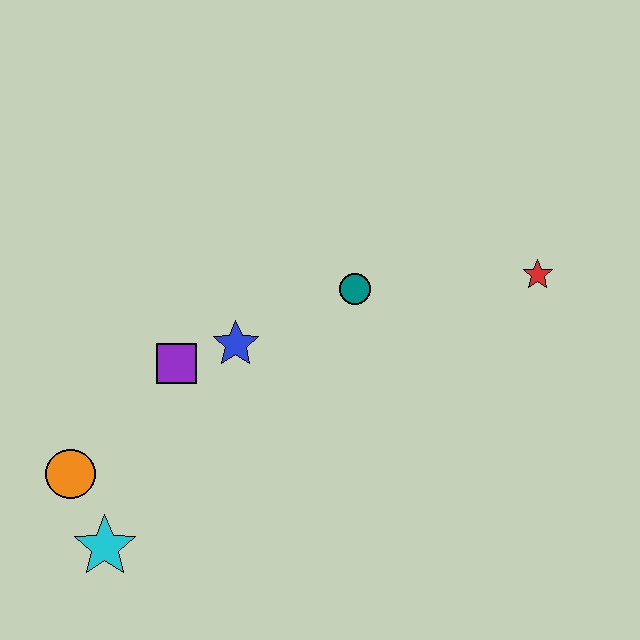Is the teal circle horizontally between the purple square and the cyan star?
No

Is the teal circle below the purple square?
No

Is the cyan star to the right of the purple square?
No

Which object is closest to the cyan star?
The orange circle is closest to the cyan star.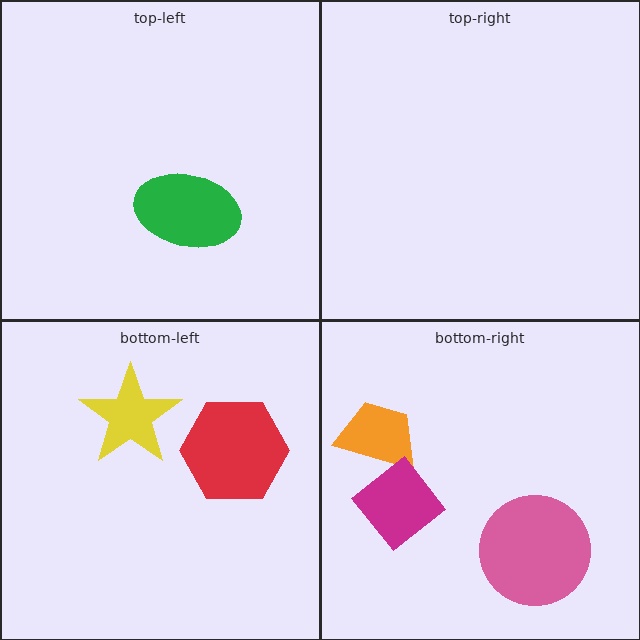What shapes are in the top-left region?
The green ellipse.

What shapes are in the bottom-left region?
The red hexagon, the yellow star.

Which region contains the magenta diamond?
The bottom-right region.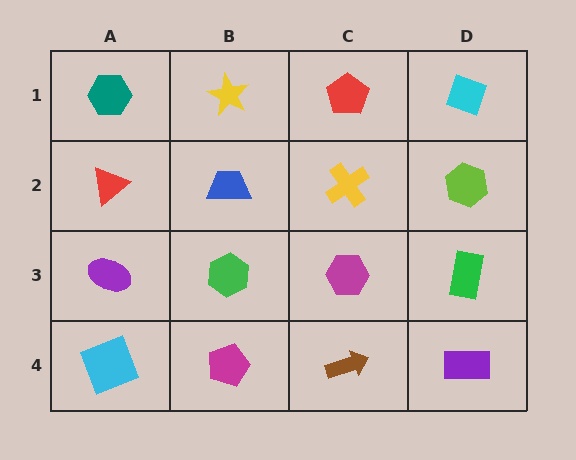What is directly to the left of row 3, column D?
A magenta hexagon.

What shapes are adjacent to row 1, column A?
A red triangle (row 2, column A), a yellow star (row 1, column B).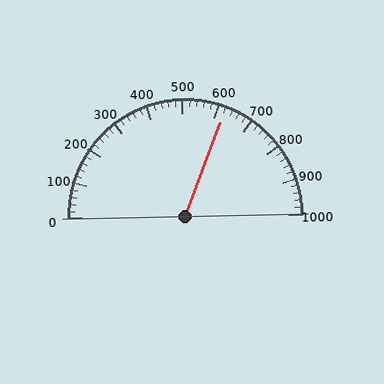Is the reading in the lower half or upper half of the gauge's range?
The reading is in the upper half of the range (0 to 1000).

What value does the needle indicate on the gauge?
The needle indicates approximately 620.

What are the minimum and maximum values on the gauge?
The gauge ranges from 0 to 1000.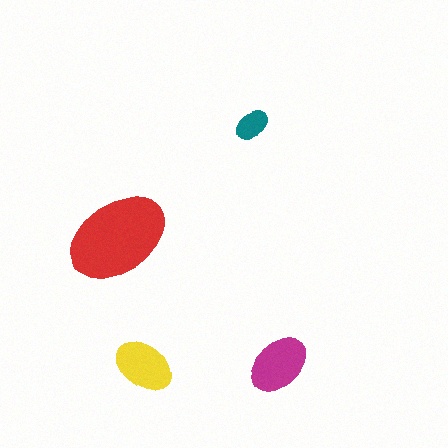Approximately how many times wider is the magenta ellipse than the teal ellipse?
About 2 times wider.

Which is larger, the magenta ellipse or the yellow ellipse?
The magenta one.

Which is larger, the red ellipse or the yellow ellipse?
The red one.